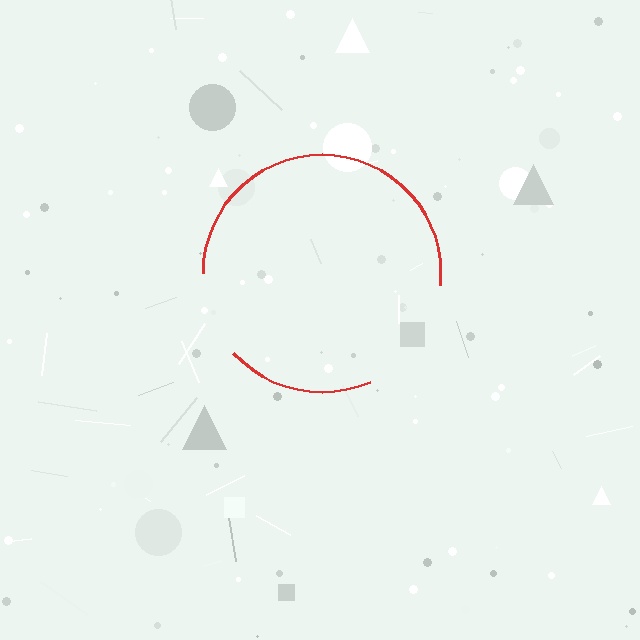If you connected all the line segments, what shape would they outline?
They would outline a circle.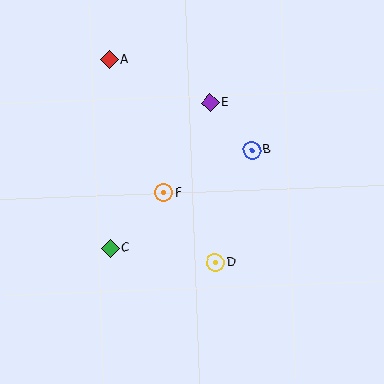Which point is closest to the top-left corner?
Point A is closest to the top-left corner.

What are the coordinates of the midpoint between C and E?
The midpoint between C and E is at (160, 176).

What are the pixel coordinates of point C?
Point C is at (110, 248).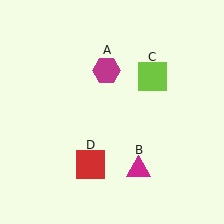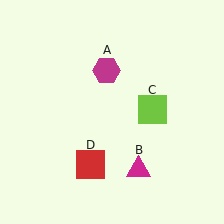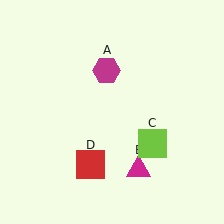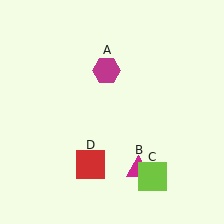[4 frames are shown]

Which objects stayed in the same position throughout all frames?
Magenta hexagon (object A) and magenta triangle (object B) and red square (object D) remained stationary.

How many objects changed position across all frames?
1 object changed position: lime square (object C).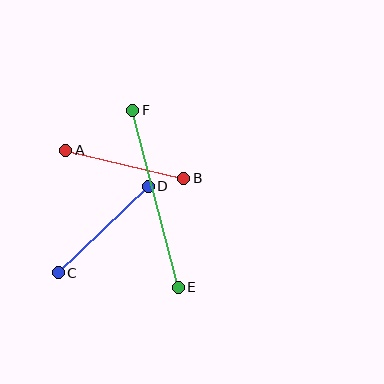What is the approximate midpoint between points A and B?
The midpoint is at approximately (125, 164) pixels.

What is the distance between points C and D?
The distance is approximately 125 pixels.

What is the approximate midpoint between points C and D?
The midpoint is at approximately (103, 230) pixels.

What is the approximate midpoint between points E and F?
The midpoint is at approximately (155, 199) pixels.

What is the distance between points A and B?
The distance is approximately 121 pixels.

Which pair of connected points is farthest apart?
Points E and F are farthest apart.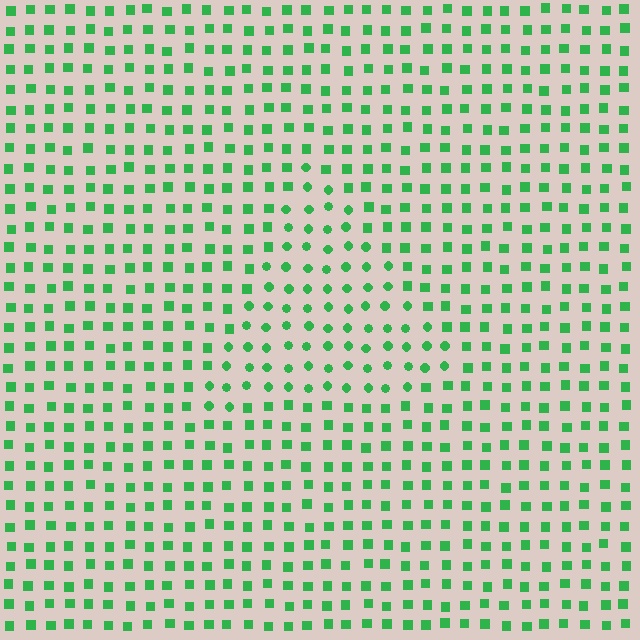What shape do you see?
I see a triangle.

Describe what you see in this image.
The image is filled with small green elements arranged in a uniform grid. A triangle-shaped region contains circles, while the surrounding area contains squares. The boundary is defined purely by the change in element shape.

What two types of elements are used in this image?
The image uses circles inside the triangle region and squares outside it.